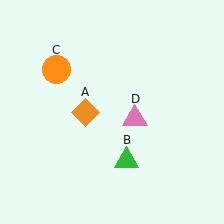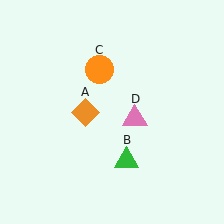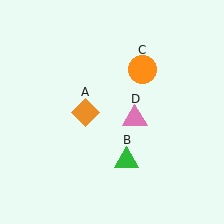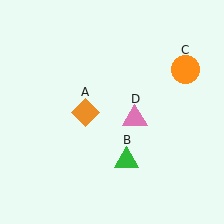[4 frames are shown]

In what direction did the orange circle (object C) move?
The orange circle (object C) moved right.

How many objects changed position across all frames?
1 object changed position: orange circle (object C).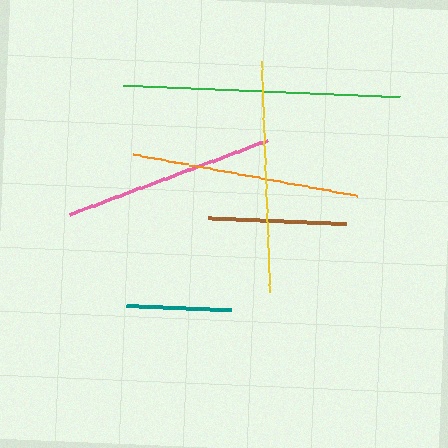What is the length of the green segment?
The green segment is approximately 277 pixels long.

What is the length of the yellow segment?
The yellow segment is approximately 231 pixels long.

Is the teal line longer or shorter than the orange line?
The orange line is longer than the teal line.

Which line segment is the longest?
The green line is the longest at approximately 277 pixels.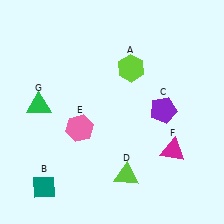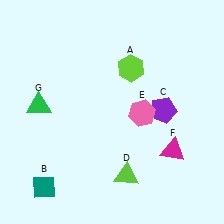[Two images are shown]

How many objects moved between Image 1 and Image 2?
1 object moved between the two images.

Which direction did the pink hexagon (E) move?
The pink hexagon (E) moved right.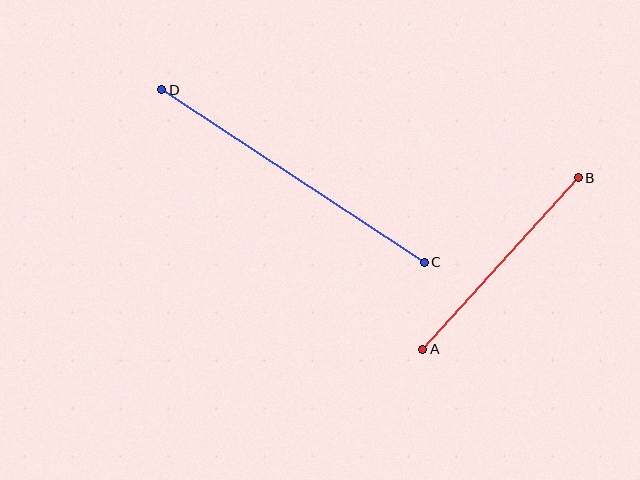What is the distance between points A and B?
The distance is approximately 231 pixels.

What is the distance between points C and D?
The distance is approximately 314 pixels.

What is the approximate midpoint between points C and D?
The midpoint is at approximately (293, 176) pixels.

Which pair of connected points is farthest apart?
Points C and D are farthest apart.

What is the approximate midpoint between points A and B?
The midpoint is at approximately (500, 264) pixels.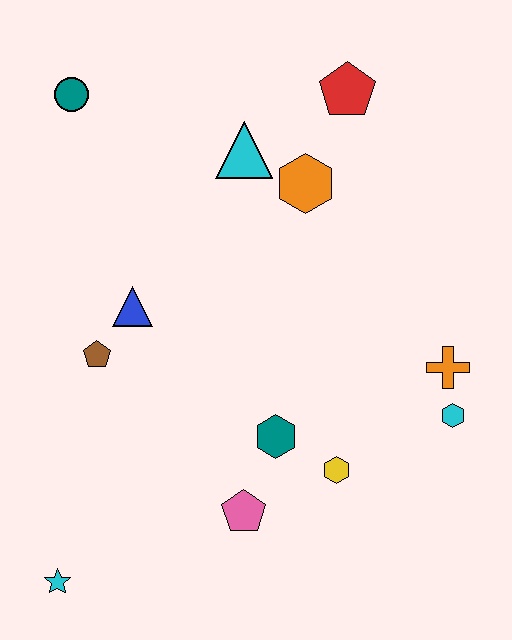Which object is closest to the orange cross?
The cyan hexagon is closest to the orange cross.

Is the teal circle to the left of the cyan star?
No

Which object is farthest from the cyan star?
The red pentagon is farthest from the cyan star.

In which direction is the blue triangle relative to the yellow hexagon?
The blue triangle is to the left of the yellow hexagon.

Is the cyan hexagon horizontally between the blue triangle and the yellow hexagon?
No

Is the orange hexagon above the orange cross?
Yes